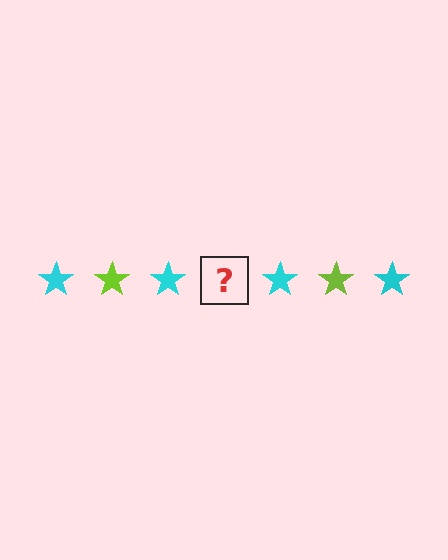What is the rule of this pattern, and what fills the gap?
The rule is that the pattern cycles through cyan, lime stars. The gap should be filled with a lime star.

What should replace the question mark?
The question mark should be replaced with a lime star.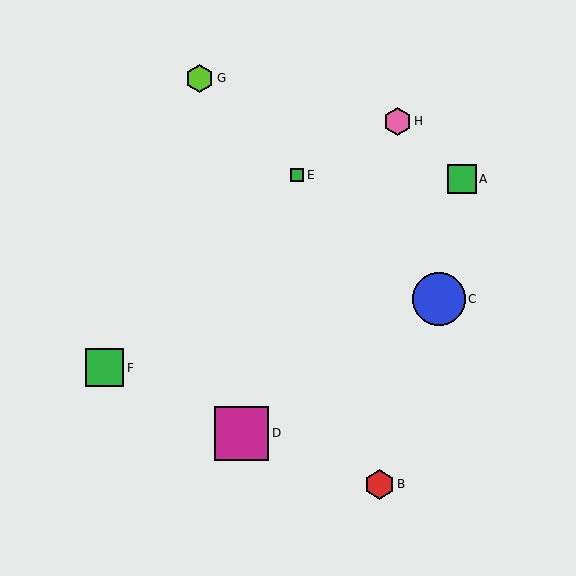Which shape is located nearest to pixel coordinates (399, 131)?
The pink hexagon (labeled H) at (397, 121) is nearest to that location.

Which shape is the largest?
The magenta square (labeled D) is the largest.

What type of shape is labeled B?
Shape B is a red hexagon.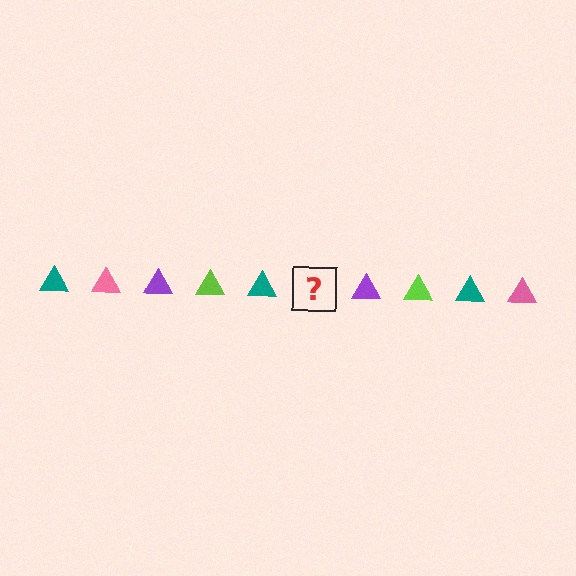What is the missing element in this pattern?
The missing element is a pink triangle.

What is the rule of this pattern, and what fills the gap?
The rule is that the pattern cycles through teal, pink, purple, lime triangles. The gap should be filled with a pink triangle.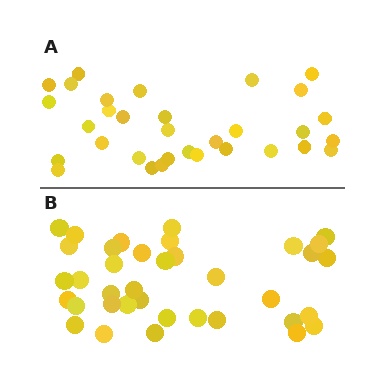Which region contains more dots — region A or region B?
Region B (the bottom region) has more dots.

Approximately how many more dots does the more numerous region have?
Region B has about 5 more dots than region A.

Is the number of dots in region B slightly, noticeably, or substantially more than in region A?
Region B has only slightly more — the two regions are fairly close. The ratio is roughly 1.2 to 1.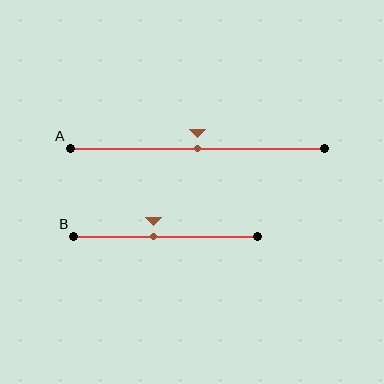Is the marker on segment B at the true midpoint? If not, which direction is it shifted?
No, the marker on segment B is shifted to the left by about 7% of the segment length.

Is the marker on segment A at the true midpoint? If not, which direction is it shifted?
Yes, the marker on segment A is at the true midpoint.